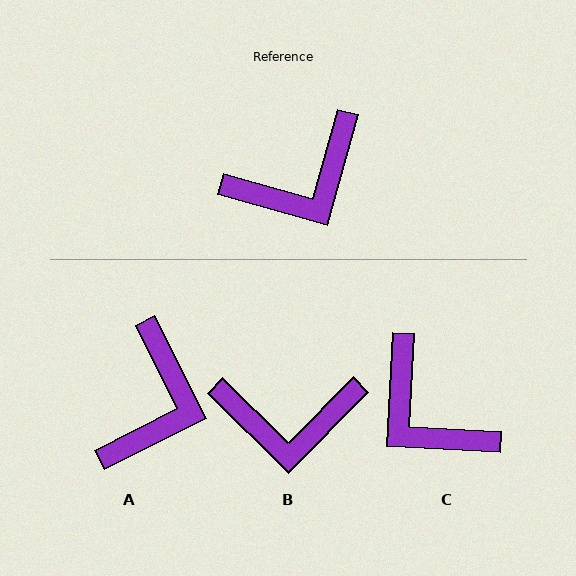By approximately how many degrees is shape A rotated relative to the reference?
Approximately 42 degrees counter-clockwise.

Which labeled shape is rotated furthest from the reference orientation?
C, about 77 degrees away.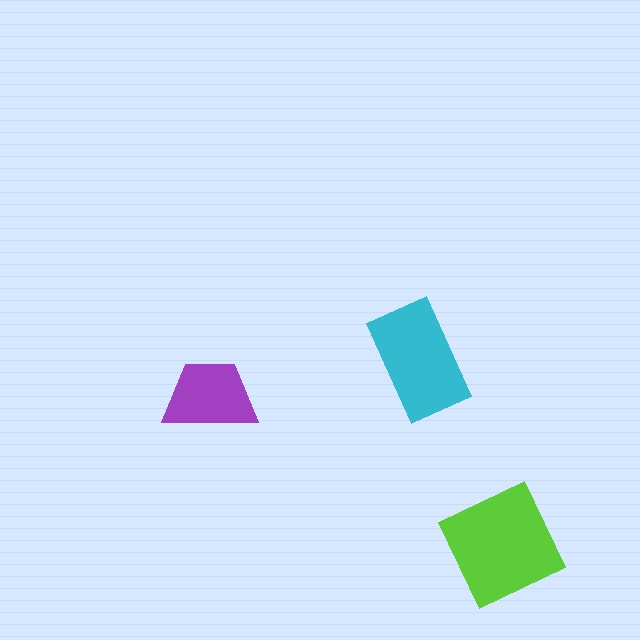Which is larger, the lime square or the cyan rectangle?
The lime square.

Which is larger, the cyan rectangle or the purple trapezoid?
The cyan rectangle.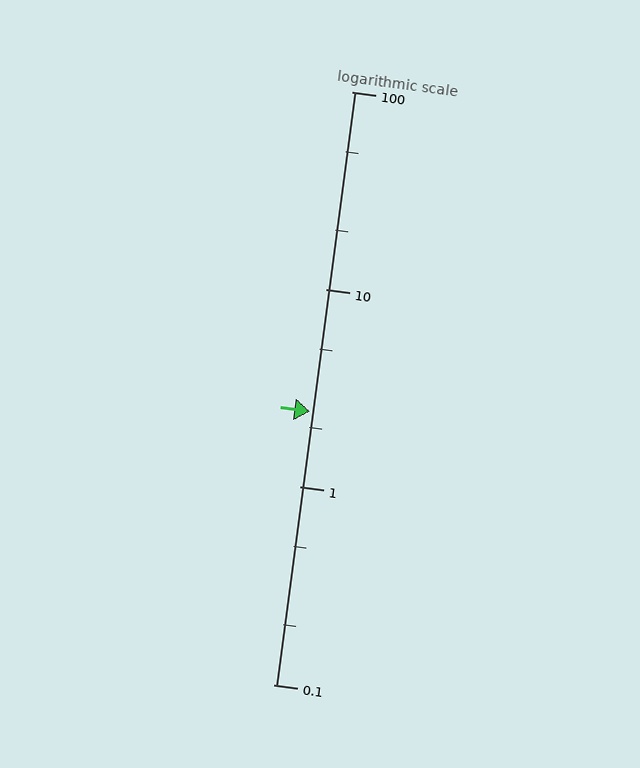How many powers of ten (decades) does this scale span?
The scale spans 3 decades, from 0.1 to 100.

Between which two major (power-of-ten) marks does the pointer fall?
The pointer is between 1 and 10.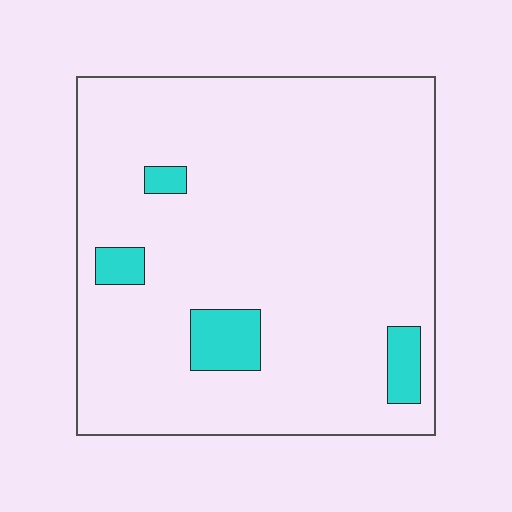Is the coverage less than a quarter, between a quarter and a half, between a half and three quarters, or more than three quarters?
Less than a quarter.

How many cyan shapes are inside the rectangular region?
4.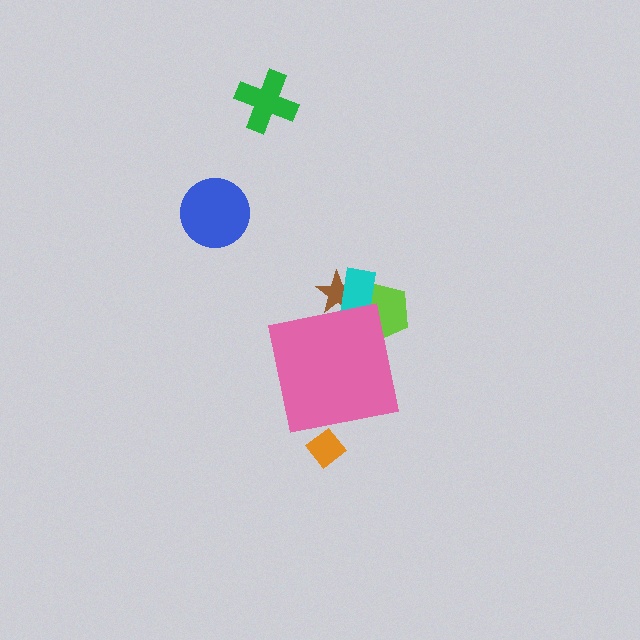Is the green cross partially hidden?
No, the green cross is fully visible.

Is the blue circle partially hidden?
No, the blue circle is fully visible.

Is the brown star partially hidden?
Yes, the brown star is partially hidden behind the pink square.